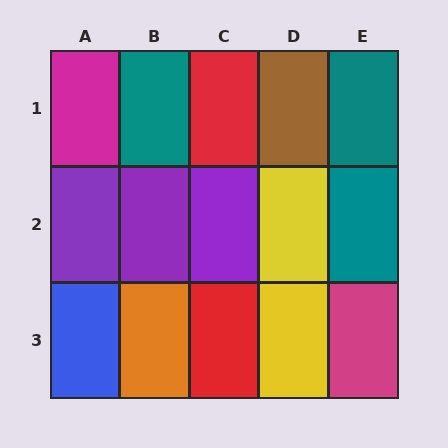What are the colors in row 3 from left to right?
Blue, orange, red, yellow, magenta.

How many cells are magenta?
2 cells are magenta.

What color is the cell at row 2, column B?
Purple.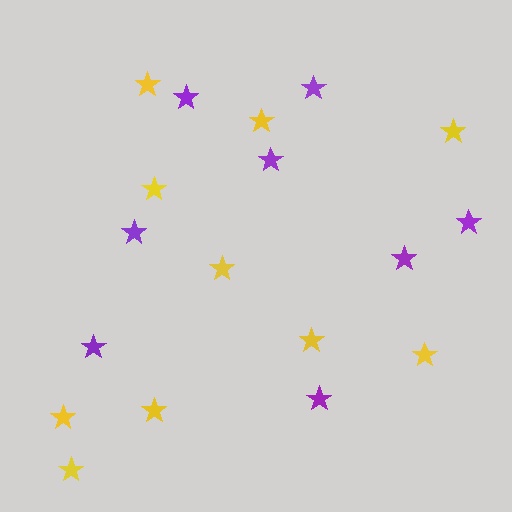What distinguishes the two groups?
There are 2 groups: one group of yellow stars (10) and one group of purple stars (8).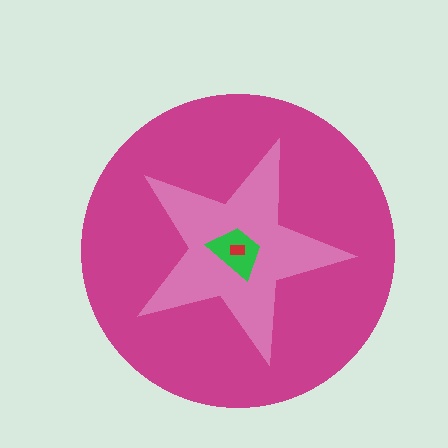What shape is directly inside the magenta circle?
The pink star.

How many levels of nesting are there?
4.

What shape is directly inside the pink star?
The green trapezoid.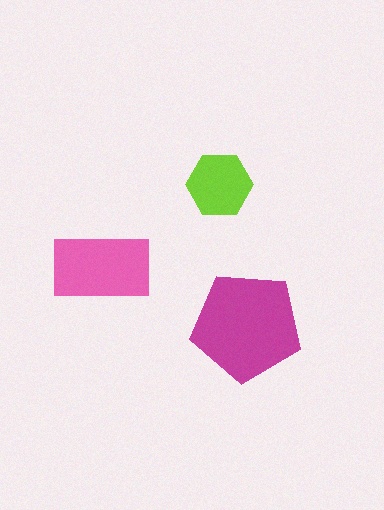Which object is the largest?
The magenta pentagon.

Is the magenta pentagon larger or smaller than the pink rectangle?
Larger.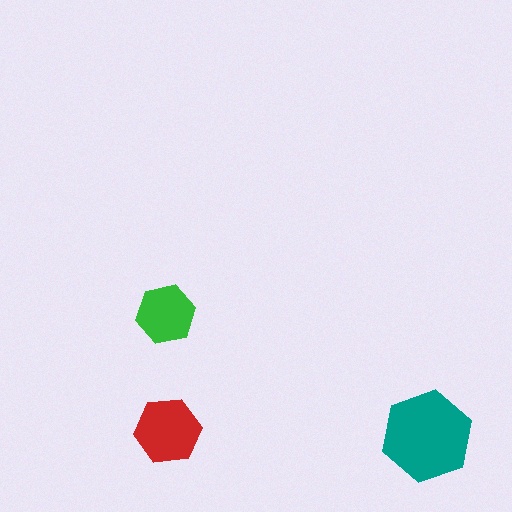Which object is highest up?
The green hexagon is topmost.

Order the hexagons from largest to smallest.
the teal one, the red one, the green one.